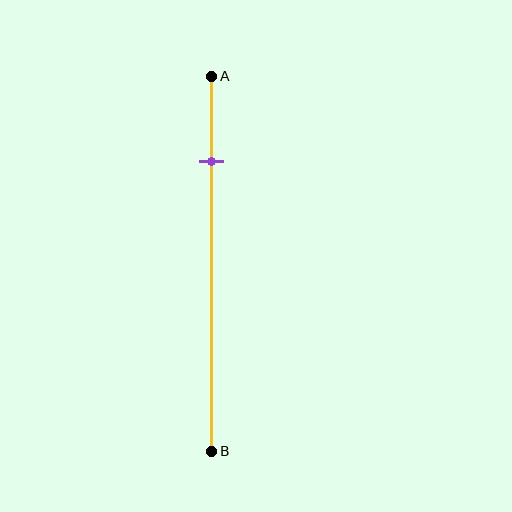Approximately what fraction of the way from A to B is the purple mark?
The purple mark is approximately 25% of the way from A to B.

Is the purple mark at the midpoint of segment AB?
No, the mark is at about 25% from A, not at the 50% midpoint.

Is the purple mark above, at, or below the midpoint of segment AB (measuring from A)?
The purple mark is above the midpoint of segment AB.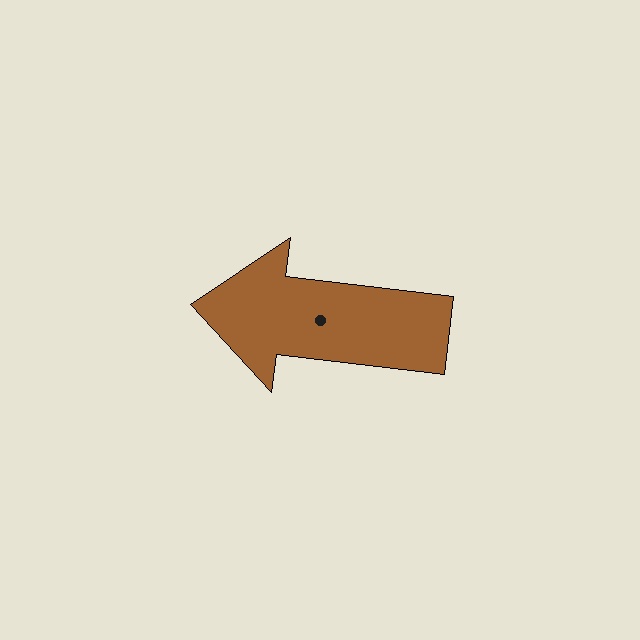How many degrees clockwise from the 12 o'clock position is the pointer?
Approximately 277 degrees.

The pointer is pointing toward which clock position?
Roughly 9 o'clock.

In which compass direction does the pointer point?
West.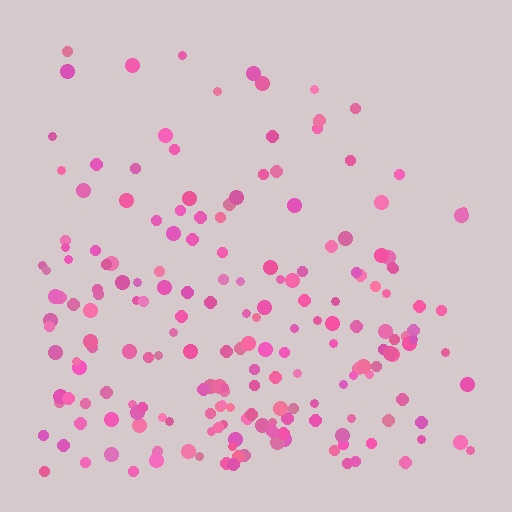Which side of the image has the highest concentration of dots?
The bottom.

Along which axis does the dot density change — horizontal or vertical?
Vertical.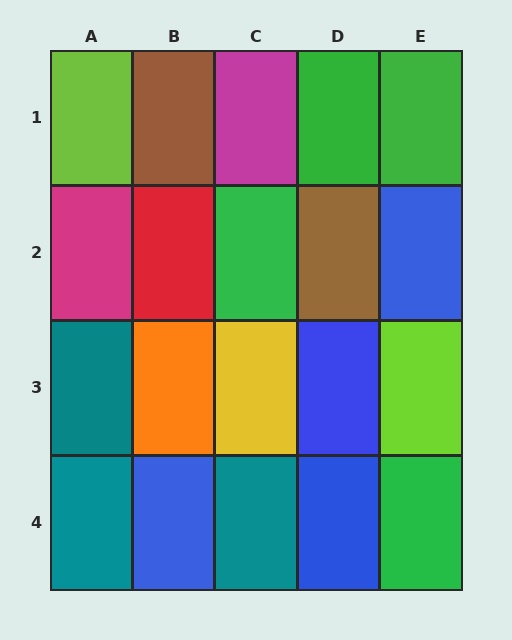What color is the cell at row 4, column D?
Blue.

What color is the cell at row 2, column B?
Red.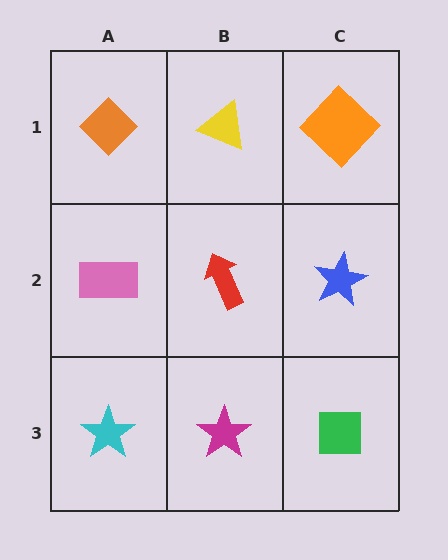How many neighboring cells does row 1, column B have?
3.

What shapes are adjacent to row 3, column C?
A blue star (row 2, column C), a magenta star (row 3, column B).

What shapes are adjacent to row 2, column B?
A yellow triangle (row 1, column B), a magenta star (row 3, column B), a pink rectangle (row 2, column A), a blue star (row 2, column C).